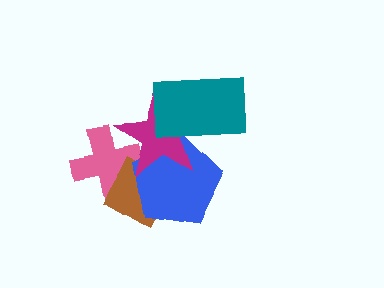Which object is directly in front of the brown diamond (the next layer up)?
The blue pentagon is directly in front of the brown diamond.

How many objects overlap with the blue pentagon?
4 objects overlap with the blue pentagon.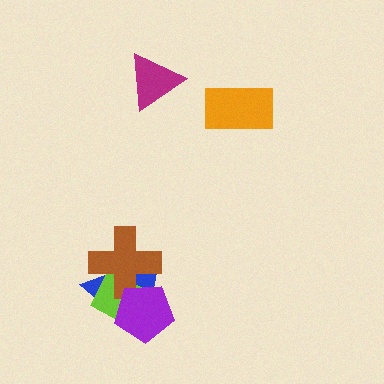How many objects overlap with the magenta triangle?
0 objects overlap with the magenta triangle.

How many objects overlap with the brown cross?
3 objects overlap with the brown cross.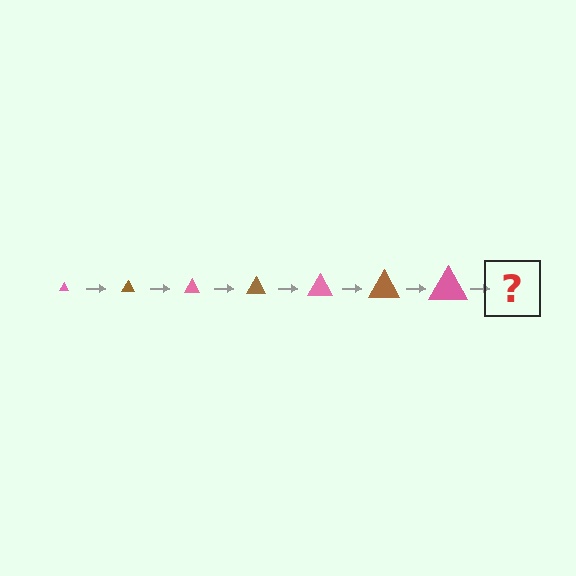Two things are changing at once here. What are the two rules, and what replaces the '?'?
The two rules are that the triangle grows larger each step and the color cycles through pink and brown. The '?' should be a brown triangle, larger than the previous one.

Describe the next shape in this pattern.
It should be a brown triangle, larger than the previous one.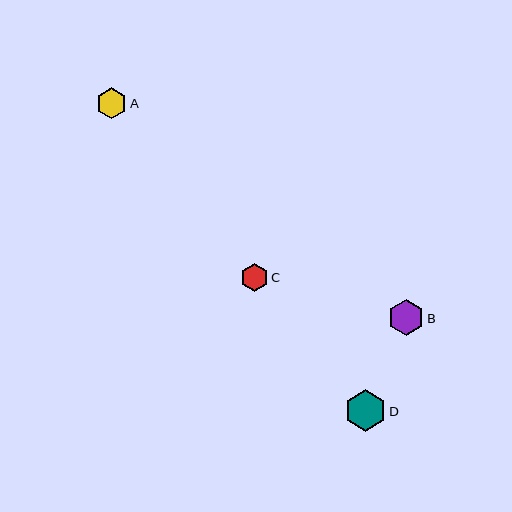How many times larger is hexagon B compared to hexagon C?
Hexagon B is approximately 1.3 times the size of hexagon C.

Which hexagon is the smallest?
Hexagon C is the smallest with a size of approximately 28 pixels.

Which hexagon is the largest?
Hexagon D is the largest with a size of approximately 41 pixels.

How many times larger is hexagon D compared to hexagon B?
Hexagon D is approximately 1.2 times the size of hexagon B.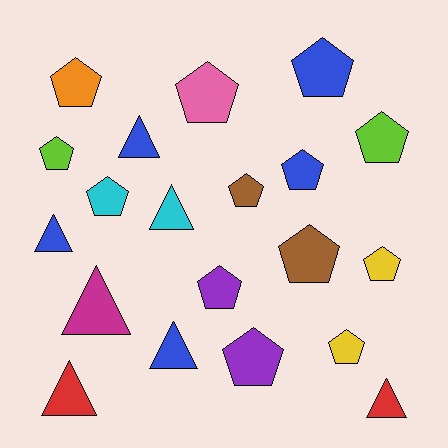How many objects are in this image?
There are 20 objects.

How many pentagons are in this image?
There are 13 pentagons.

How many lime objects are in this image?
There are 2 lime objects.